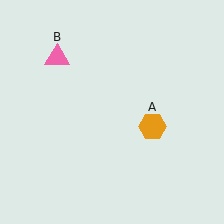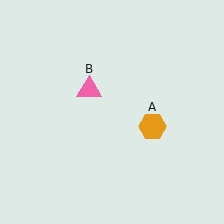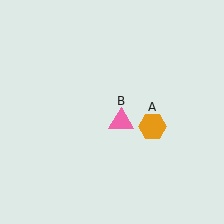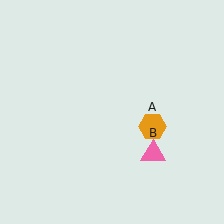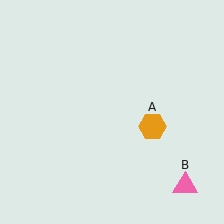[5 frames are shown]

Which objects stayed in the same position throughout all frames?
Orange hexagon (object A) remained stationary.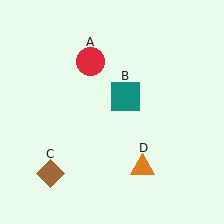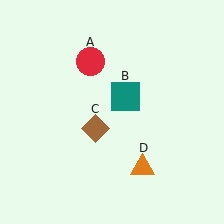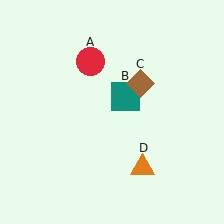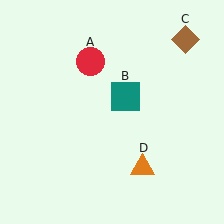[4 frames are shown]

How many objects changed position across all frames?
1 object changed position: brown diamond (object C).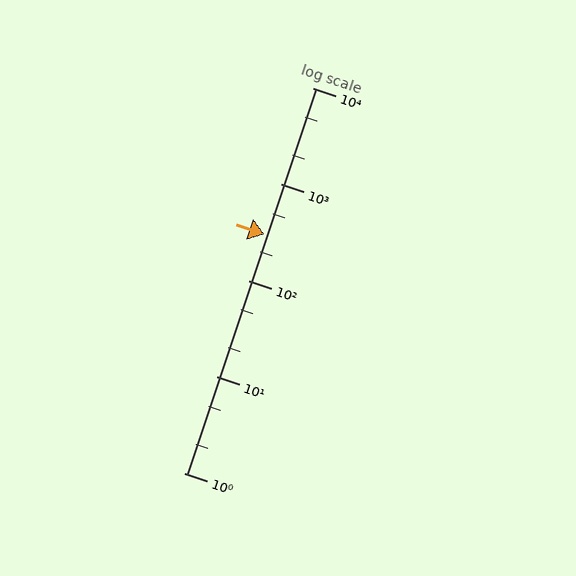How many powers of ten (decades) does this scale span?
The scale spans 4 decades, from 1 to 10000.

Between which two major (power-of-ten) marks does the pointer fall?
The pointer is between 100 and 1000.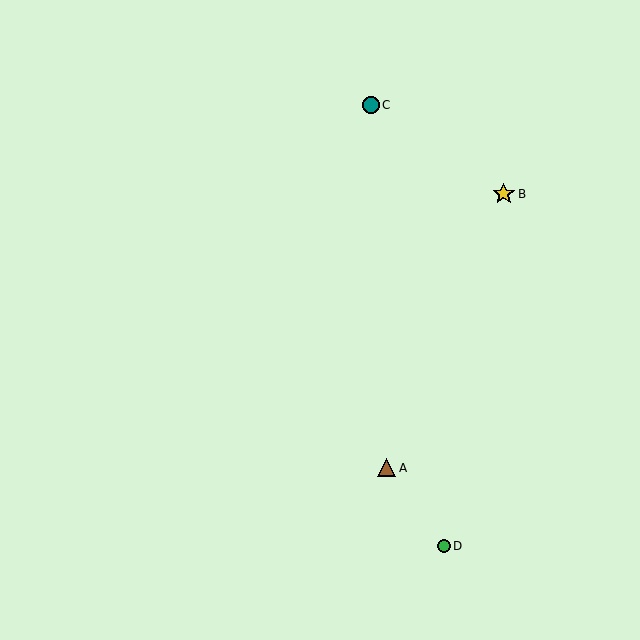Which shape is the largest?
The yellow star (labeled B) is the largest.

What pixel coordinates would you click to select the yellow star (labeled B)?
Click at (504, 194) to select the yellow star B.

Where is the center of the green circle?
The center of the green circle is at (444, 546).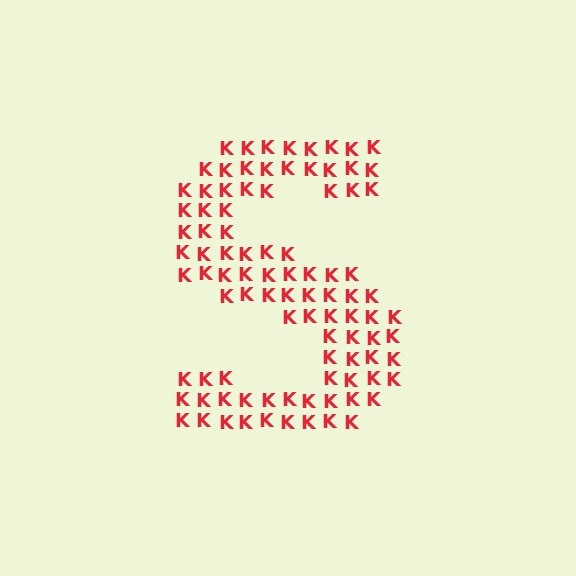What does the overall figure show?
The overall figure shows the letter S.